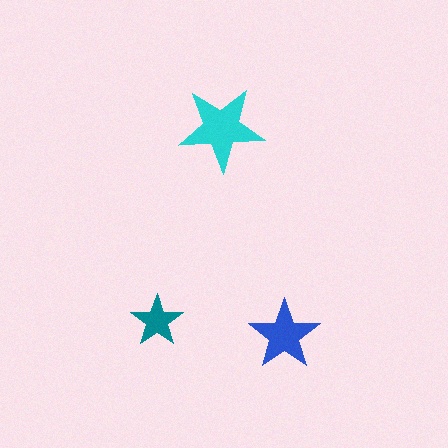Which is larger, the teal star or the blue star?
The blue one.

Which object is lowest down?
The blue star is bottommost.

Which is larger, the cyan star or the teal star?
The cyan one.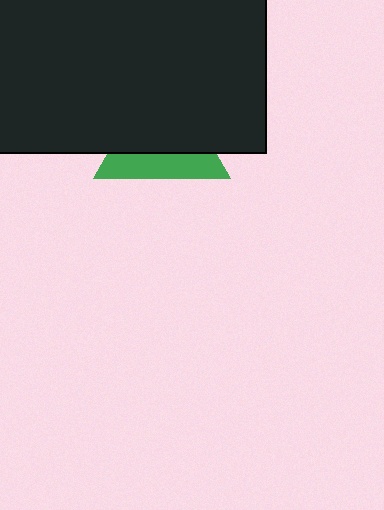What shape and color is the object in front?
The object in front is a black rectangle.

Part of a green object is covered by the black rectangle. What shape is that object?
It is a triangle.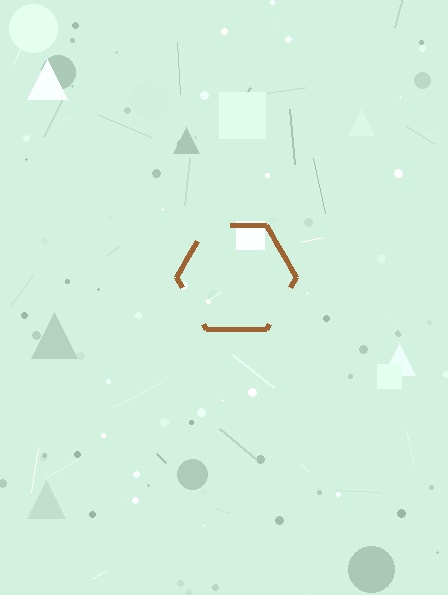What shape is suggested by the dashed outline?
The dashed outline suggests a hexagon.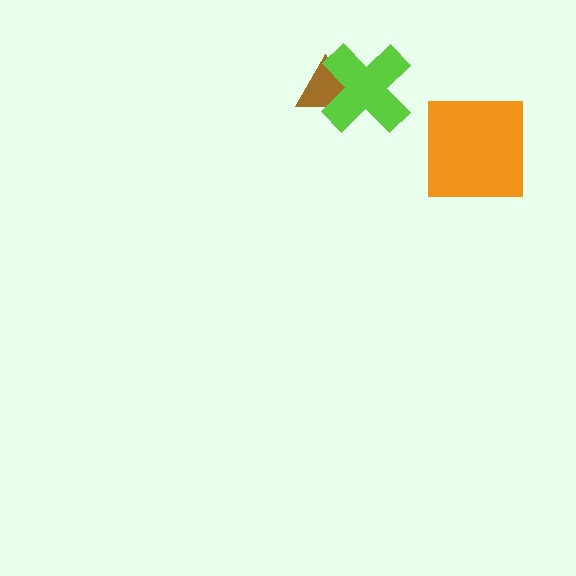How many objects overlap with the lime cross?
1 object overlaps with the lime cross.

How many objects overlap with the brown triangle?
1 object overlaps with the brown triangle.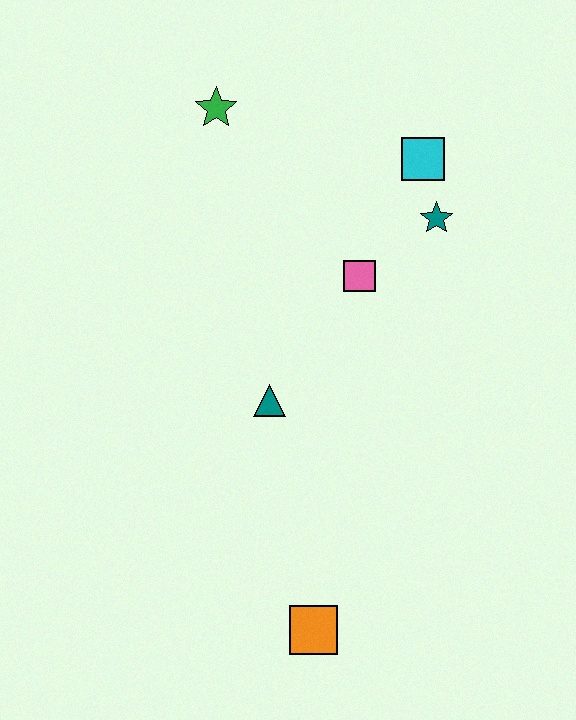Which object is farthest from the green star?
The orange square is farthest from the green star.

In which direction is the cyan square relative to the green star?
The cyan square is to the right of the green star.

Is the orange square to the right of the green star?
Yes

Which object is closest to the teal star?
The cyan square is closest to the teal star.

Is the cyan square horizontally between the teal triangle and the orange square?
No